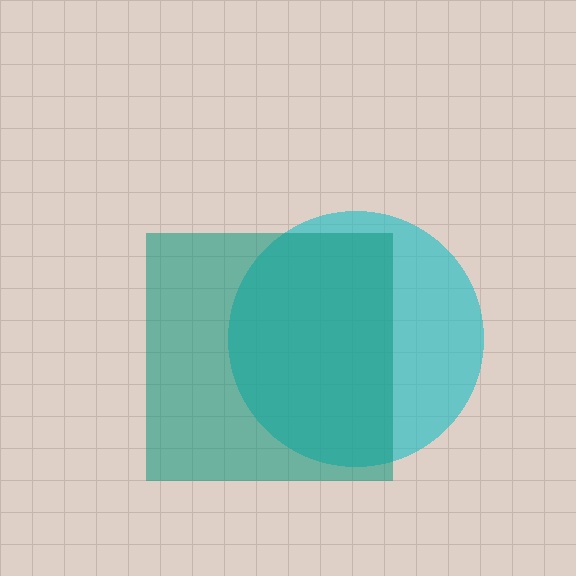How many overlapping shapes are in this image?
There are 2 overlapping shapes in the image.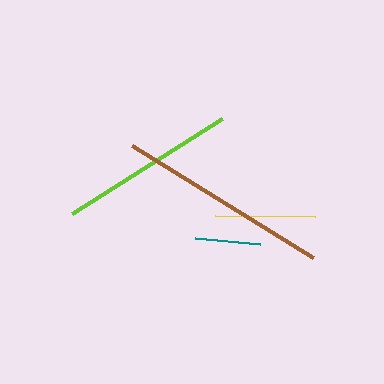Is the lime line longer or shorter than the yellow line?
The lime line is longer than the yellow line.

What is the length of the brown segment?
The brown segment is approximately 212 pixels long.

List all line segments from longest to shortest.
From longest to shortest: brown, lime, yellow, teal.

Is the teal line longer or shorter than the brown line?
The brown line is longer than the teal line.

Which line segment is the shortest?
The teal line is the shortest at approximately 65 pixels.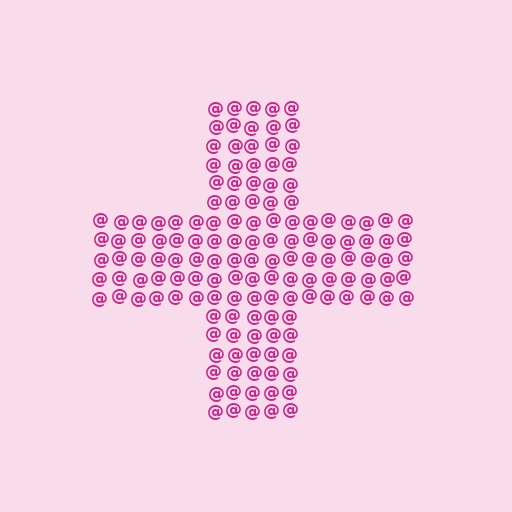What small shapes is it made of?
It is made of small at signs.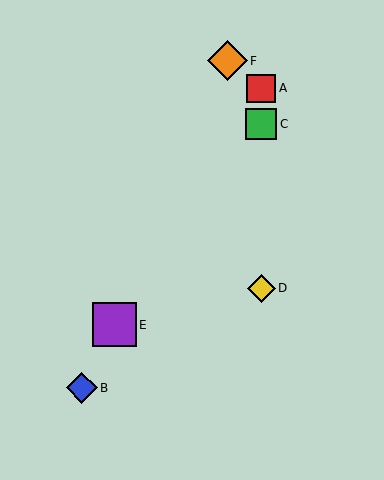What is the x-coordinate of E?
Object E is at x≈114.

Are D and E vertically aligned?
No, D is at x≈261 and E is at x≈114.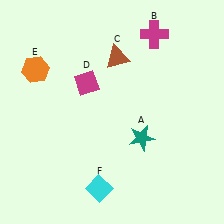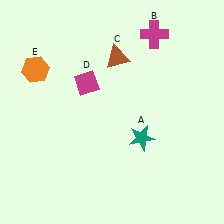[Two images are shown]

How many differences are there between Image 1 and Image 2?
There is 1 difference between the two images.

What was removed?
The cyan diamond (F) was removed in Image 2.